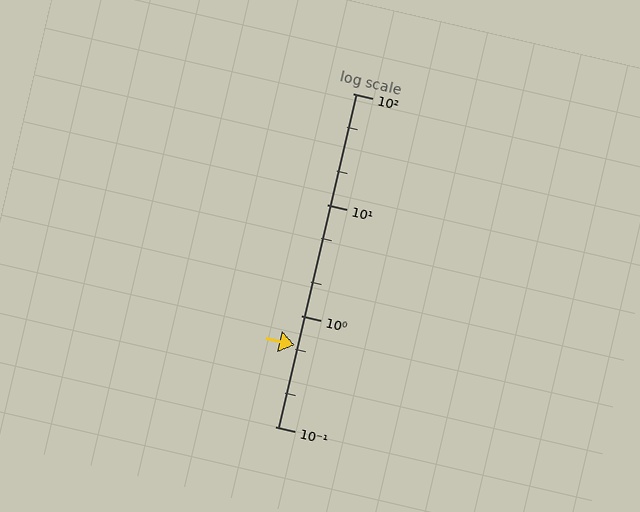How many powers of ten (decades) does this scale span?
The scale spans 3 decades, from 0.1 to 100.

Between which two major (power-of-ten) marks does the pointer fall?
The pointer is between 0.1 and 1.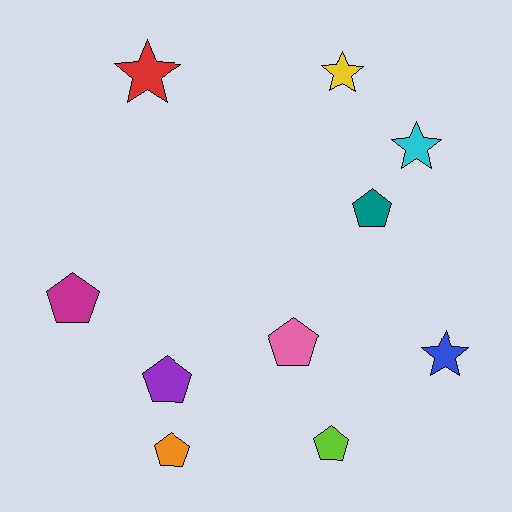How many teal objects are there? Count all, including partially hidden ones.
There is 1 teal object.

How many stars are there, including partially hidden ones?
There are 4 stars.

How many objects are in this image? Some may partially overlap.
There are 10 objects.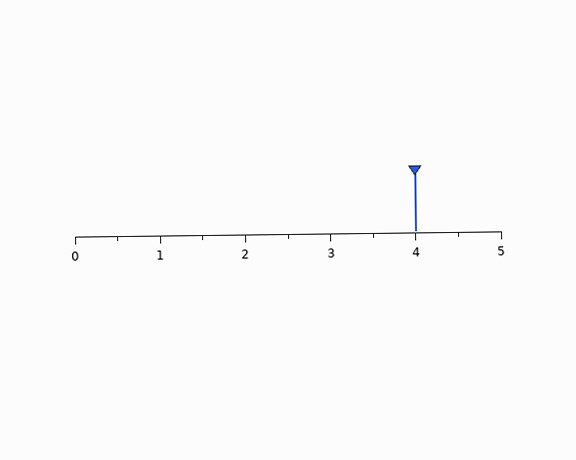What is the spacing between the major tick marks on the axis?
The major ticks are spaced 1 apart.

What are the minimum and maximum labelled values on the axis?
The axis runs from 0 to 5.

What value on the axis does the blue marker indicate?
The marker indicates approximately 4.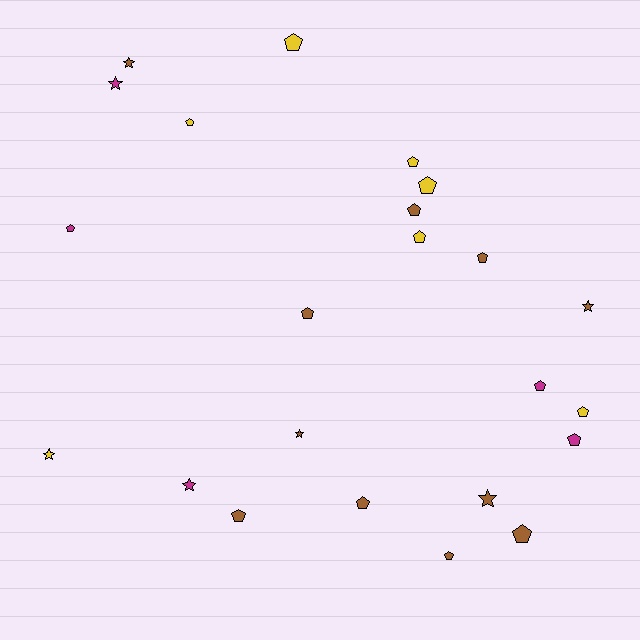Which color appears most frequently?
Brown, with 11 objects.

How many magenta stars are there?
There are 2 magenta stars.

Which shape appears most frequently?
Pentagon, with 16 objects.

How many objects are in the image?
There are 23 objects.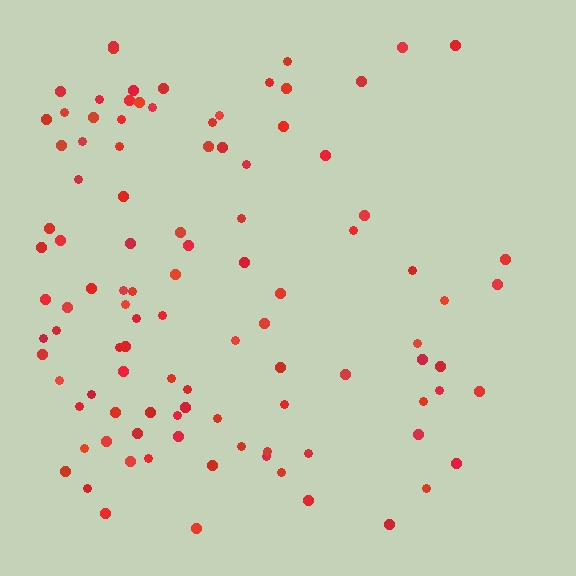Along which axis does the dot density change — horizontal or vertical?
Horizontal.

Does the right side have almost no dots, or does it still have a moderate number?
Still a moderate number, just noticeably fewer than the left.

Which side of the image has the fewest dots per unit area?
The right.